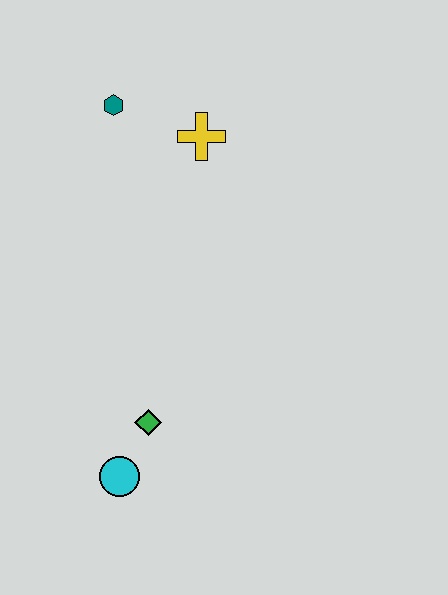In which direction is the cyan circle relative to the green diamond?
The cyan circle is below the green diamond.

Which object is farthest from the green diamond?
The teal hexagon is farthest from the green diamond.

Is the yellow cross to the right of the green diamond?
Yes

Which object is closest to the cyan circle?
The green diamond is closest to the cyan circle.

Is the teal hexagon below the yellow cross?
No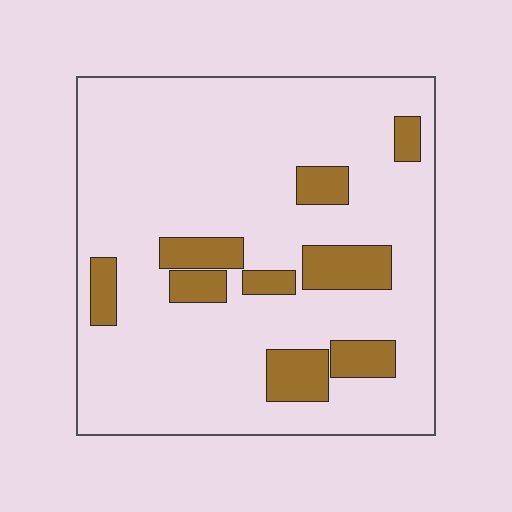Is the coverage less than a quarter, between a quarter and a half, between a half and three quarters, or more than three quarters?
Less than a quarter.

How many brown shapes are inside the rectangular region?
9.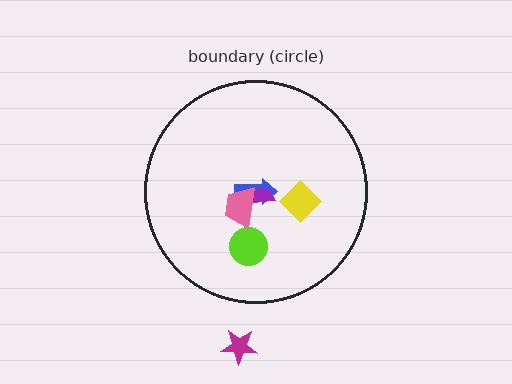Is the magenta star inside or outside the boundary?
Outside.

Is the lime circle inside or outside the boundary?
Inside.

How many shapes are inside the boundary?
5 inside, 1 outside.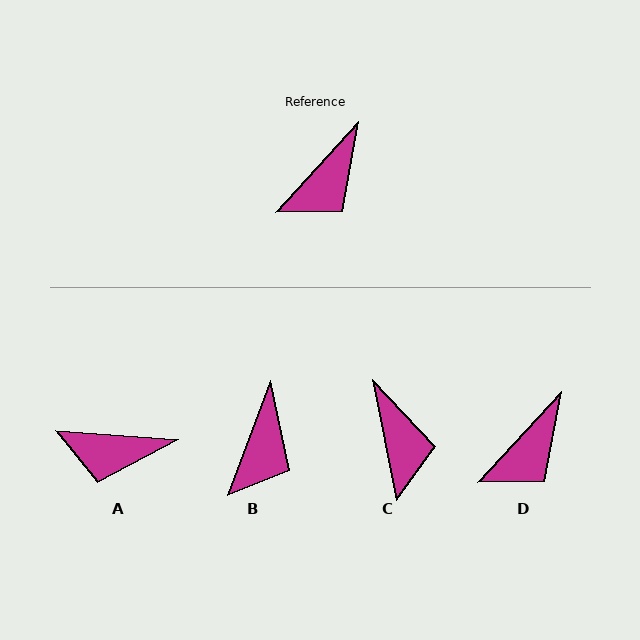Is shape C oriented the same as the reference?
No, it is off by about 54 degrees.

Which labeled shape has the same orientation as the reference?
D.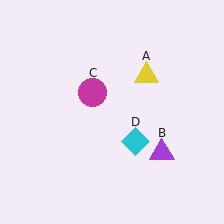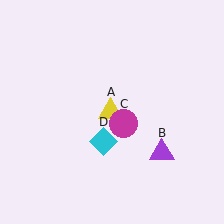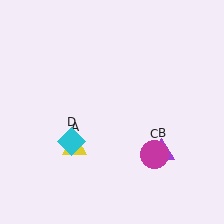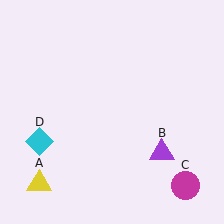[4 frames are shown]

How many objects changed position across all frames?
3 objects changed position: yellow triangle (object A), magenta circle (object C), cyan diamond (object D).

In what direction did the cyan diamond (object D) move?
The cyan diamond (object D) moved left.